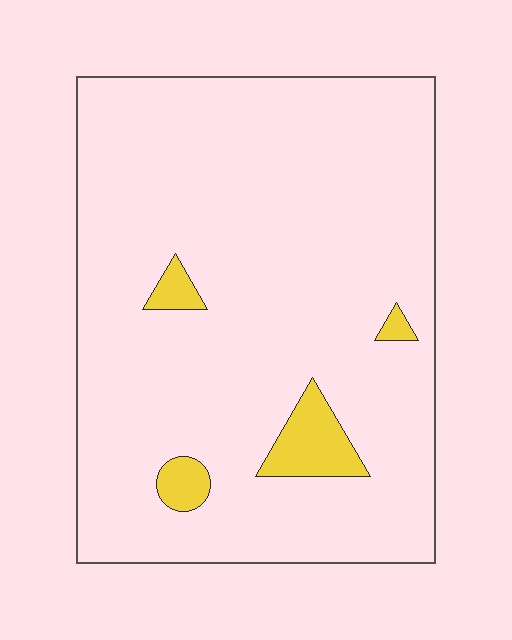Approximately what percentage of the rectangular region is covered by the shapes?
Approximately 5%.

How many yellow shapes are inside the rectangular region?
4.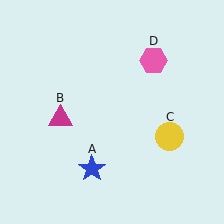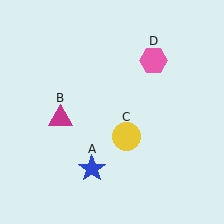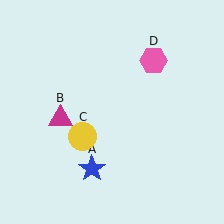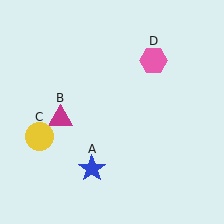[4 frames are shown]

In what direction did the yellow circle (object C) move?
The yellow circle (object C) moved left.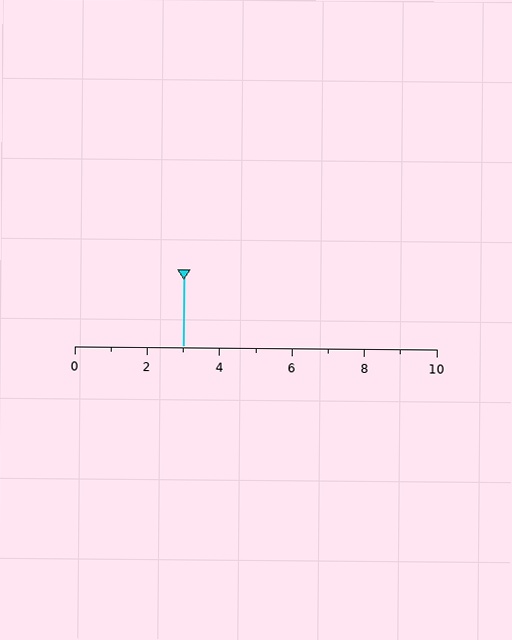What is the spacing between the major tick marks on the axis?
The major ticks are spaced 2 apart.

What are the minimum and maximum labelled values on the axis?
The axis runs from 0 to 10.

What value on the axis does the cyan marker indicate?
The marker indicates approximately 3.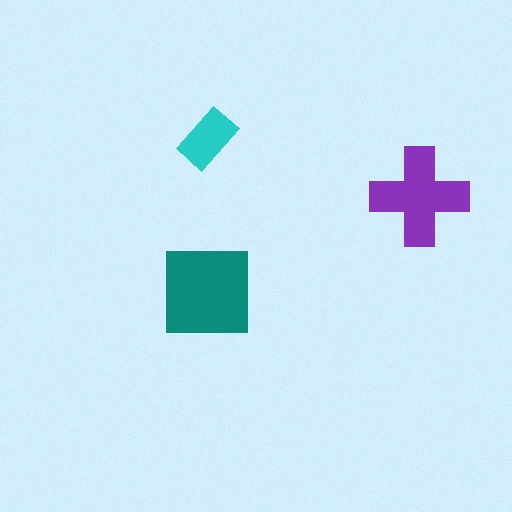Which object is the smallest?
The cyan rectangle.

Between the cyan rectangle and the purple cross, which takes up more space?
The purple cross.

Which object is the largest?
The teal square.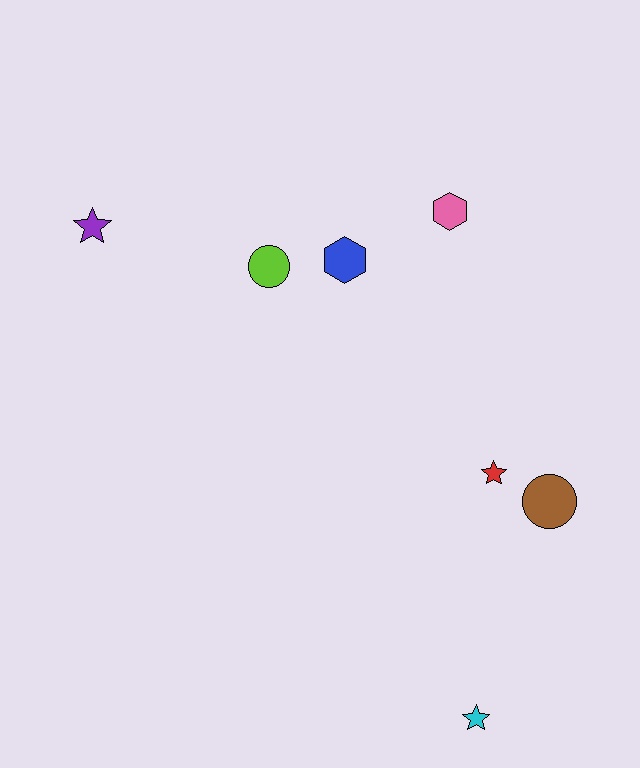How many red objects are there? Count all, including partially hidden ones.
There is 1 red object.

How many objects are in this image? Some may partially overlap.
There are 7 objects.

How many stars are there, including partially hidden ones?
There are 3 stars.